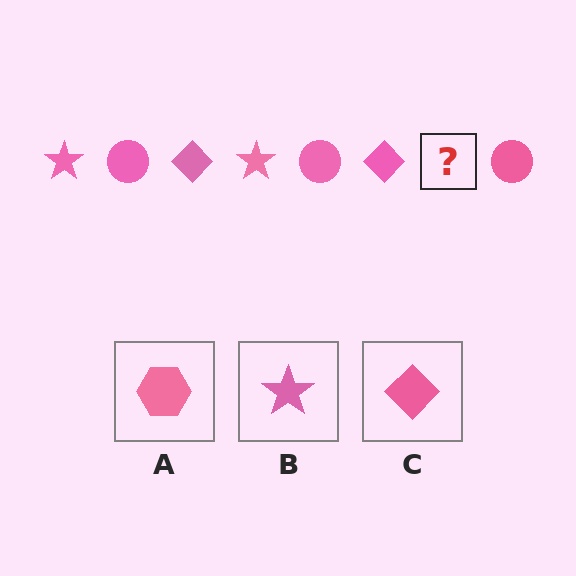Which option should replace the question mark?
Option B.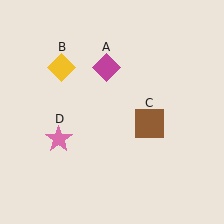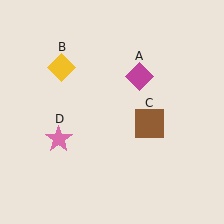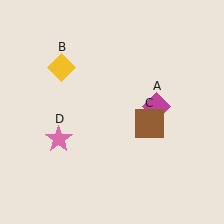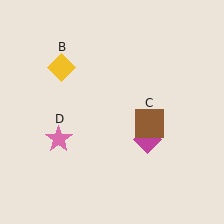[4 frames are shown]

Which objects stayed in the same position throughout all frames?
Yellow diamond (object B) and brown square (object C) and pink star (object D) remained stationary.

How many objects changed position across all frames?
1 object changed position: magenta diamond (object A).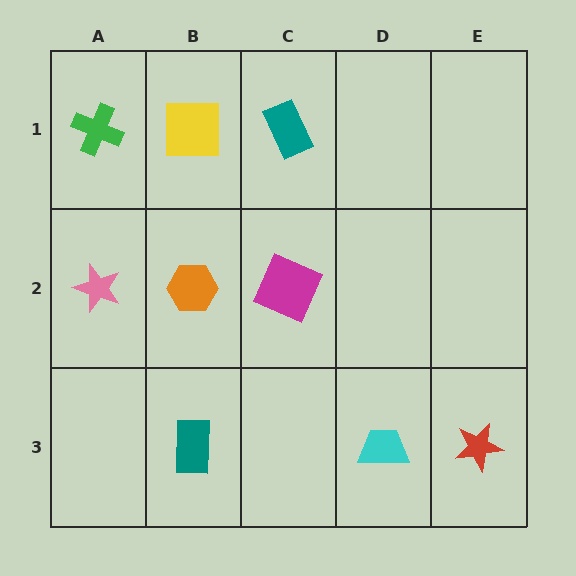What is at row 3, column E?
A red star.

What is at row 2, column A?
A pink star.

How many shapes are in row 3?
3 shapes.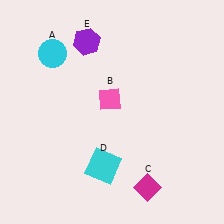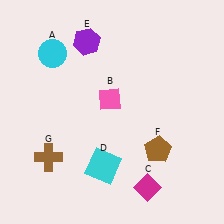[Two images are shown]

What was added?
A brown pentagon (F), a brown cross (G) were added in Image 2.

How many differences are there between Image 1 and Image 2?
There are 2 differences between the two images.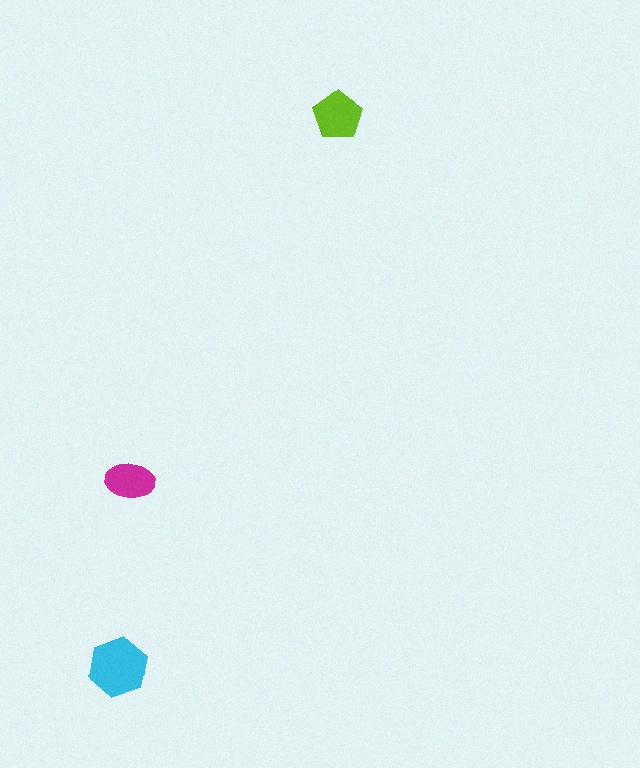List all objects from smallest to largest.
The magenta ellipse, the lime pentagon, the cyan hexagon.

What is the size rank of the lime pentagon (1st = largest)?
2nd.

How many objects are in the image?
There are 3 objects in the image.